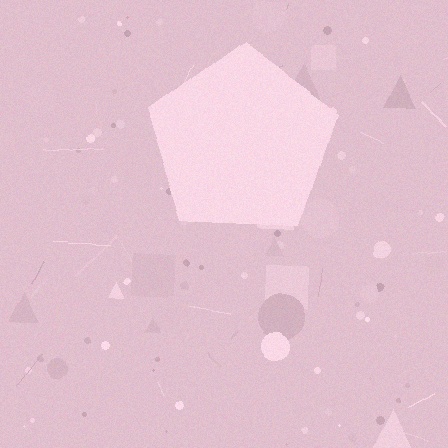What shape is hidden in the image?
A pentagon is hidden in the image.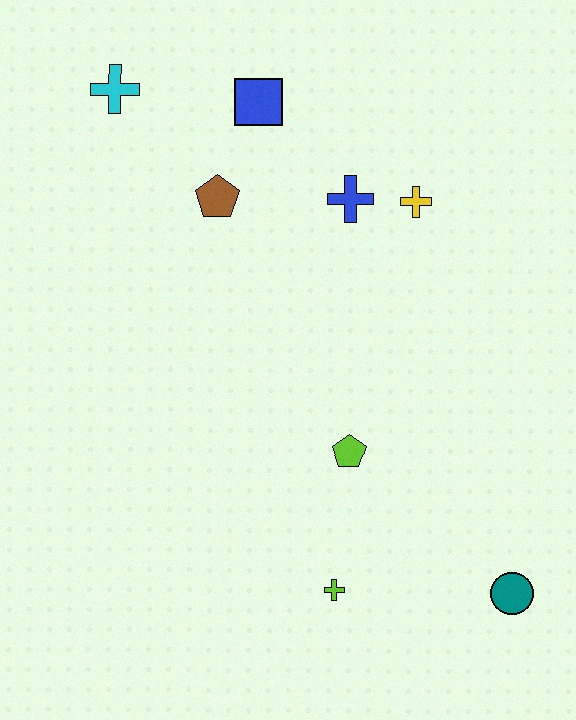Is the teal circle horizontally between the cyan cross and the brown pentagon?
No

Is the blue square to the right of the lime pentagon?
No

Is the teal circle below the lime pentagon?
Yes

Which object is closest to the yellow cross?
The blue cross is closest to the yellow cross.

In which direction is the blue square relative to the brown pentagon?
The blue square is above the brown pentagon.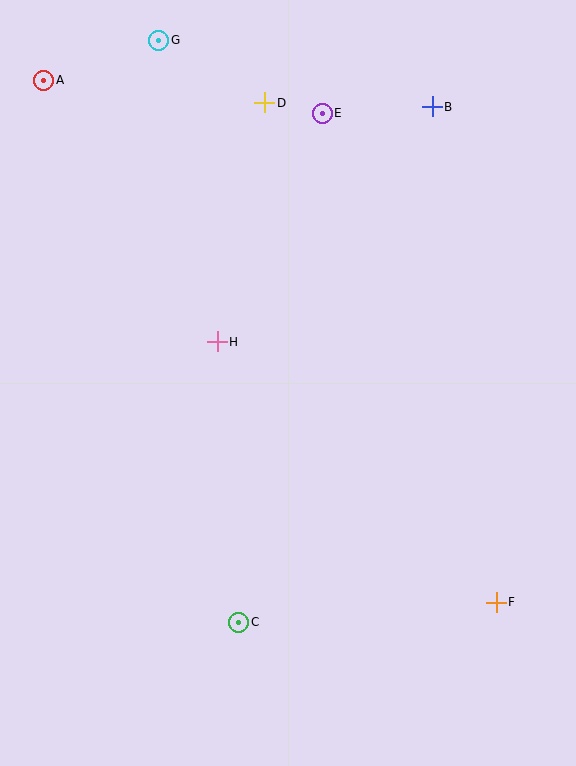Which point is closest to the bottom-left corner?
Point C is closest to the bottom-left corner.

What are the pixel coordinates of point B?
Point B is at (432, 107).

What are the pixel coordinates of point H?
Point H is at (217, 342).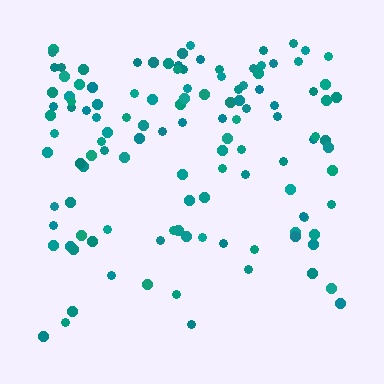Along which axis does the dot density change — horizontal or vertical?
Vertical.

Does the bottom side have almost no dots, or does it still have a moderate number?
Still a moderate number, just noticeably fewer than the top.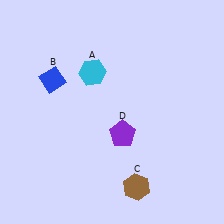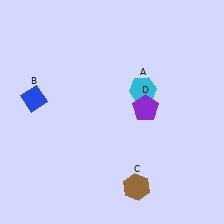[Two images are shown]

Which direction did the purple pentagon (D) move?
The purple pentagon (D) moved up.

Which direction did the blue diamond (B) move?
The blue diamond (B) moved down.